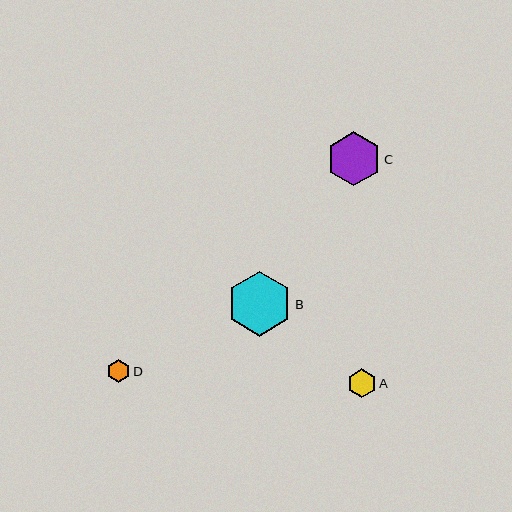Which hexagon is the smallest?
Hexagon D is the smallest with a size of approximately 23 pixels.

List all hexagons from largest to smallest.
From largest to smallest: B, C, A, D.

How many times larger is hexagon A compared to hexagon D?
Hexagon A is approximately 1.2 times the size of hexagon D.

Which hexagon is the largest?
Hexagon B is the largest with a size of approximately 65 pixels.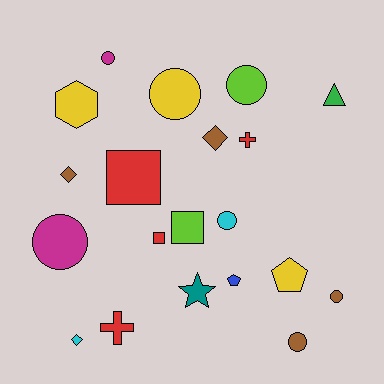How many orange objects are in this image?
There are no orange objects.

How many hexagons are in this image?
There is 1 hexagon.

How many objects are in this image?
There are 20 objects.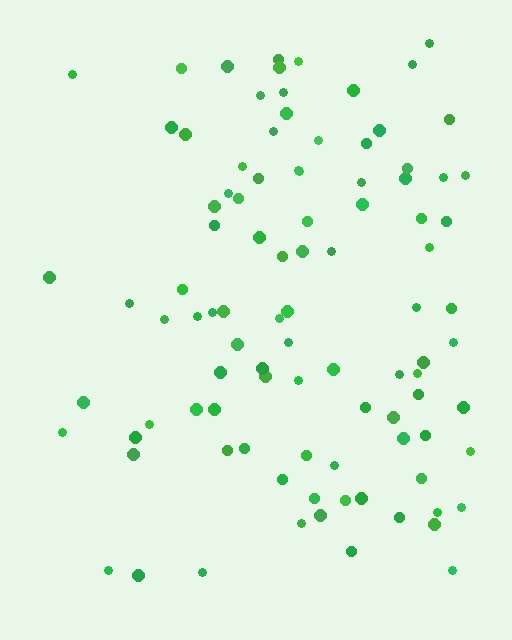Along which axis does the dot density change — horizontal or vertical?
Horizontal.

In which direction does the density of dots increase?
From left to right, with the right side densest.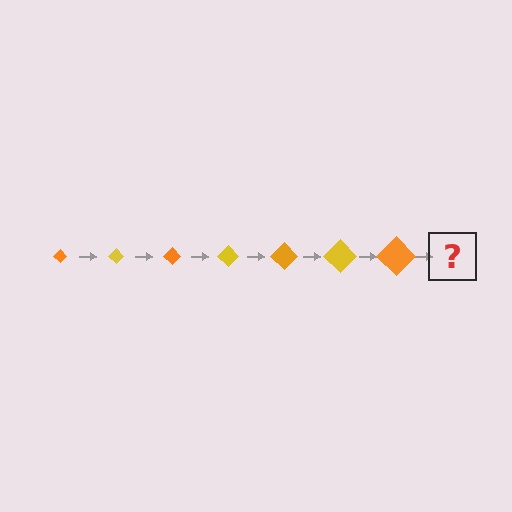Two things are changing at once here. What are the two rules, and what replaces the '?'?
The two rules are that the diamond grows larger each step and the color cycles through orange and yellow. The '?' should be a yellow diamond, larger than the previous one.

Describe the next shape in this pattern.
It should be a yellow diamond, larger than the previous one.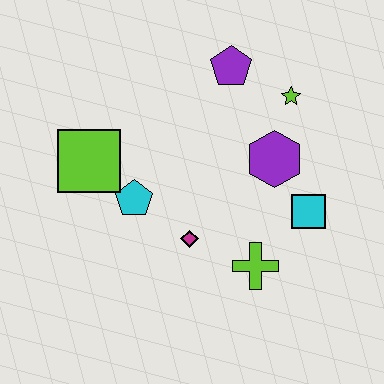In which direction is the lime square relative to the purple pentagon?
The lime square is to the left of the purple pentagon.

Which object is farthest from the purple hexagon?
The lime square is farthest from the purple hexagon.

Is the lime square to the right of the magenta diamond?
No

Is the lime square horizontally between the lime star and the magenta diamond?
No